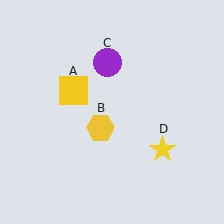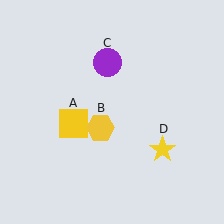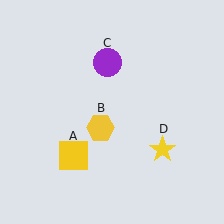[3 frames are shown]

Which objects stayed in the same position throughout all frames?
Yellow hexagon (object B) and purple circle (object C) and yellow star (object D) remained stationary.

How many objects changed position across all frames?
1 object changed position: yellow square (object A).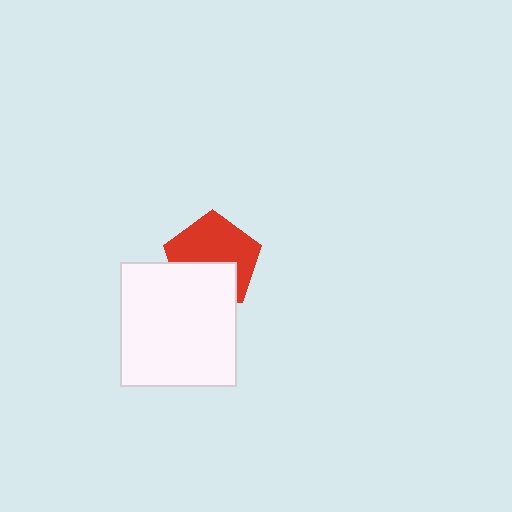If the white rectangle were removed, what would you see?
You would see the complete red pentagon.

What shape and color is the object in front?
The object in front is a white rectangle.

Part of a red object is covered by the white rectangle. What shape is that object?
It is a pentagon.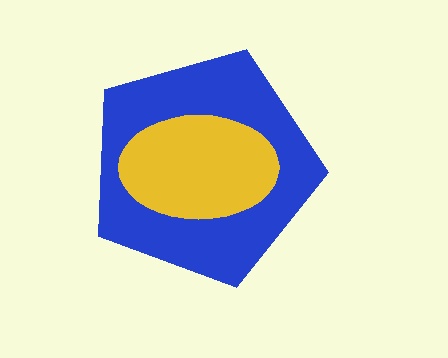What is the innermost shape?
The yellow ellipse.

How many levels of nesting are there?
2.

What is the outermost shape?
The blue pentagon.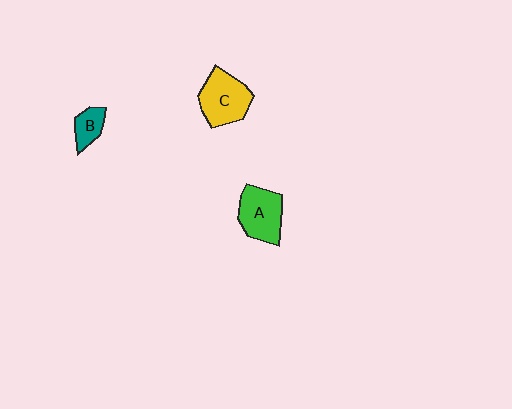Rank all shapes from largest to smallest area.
From largest to smallest: C (yellow), A (green), B (teal).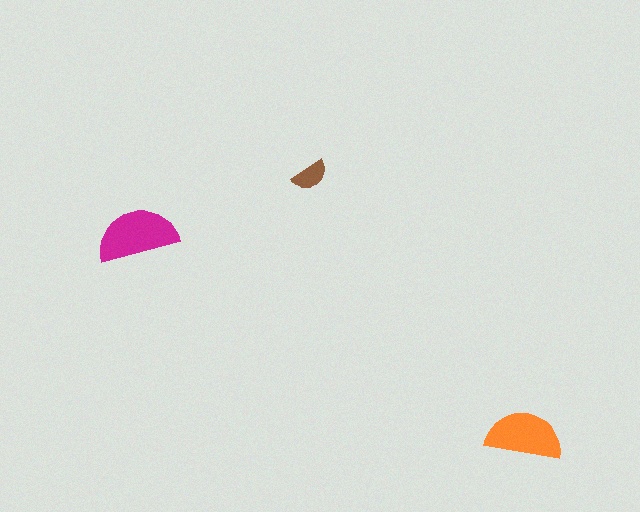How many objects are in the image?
There are 3 objects in the image.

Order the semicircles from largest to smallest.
the magenta one, the orange one, the brown one.